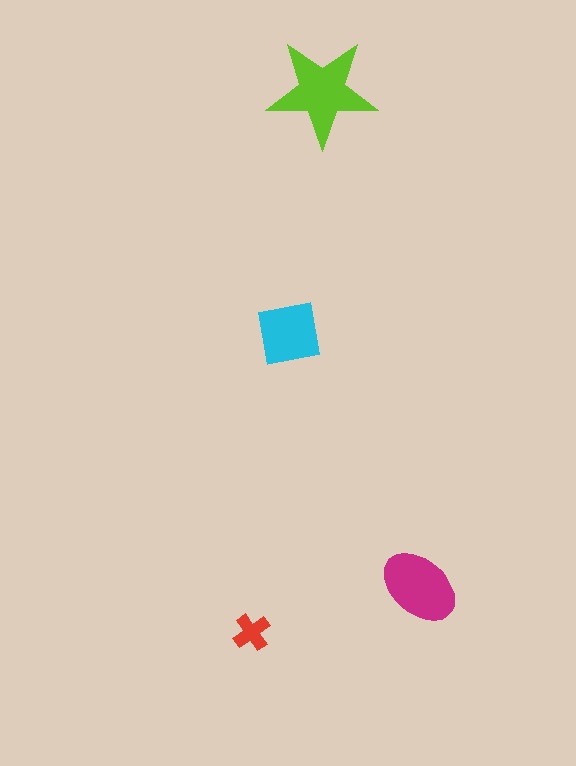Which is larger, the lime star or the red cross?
The lime star.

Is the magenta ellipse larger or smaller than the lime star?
Smaller.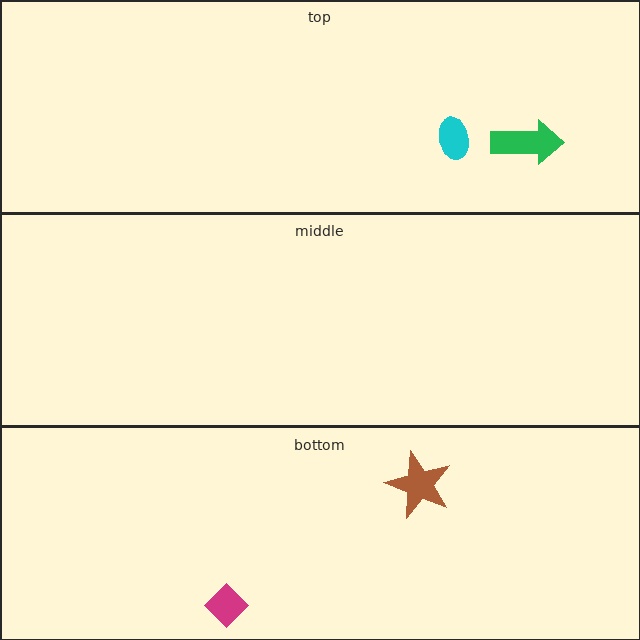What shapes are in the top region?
The green arrow, the cyan ellipse.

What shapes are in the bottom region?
The brown star, the magenta diamond.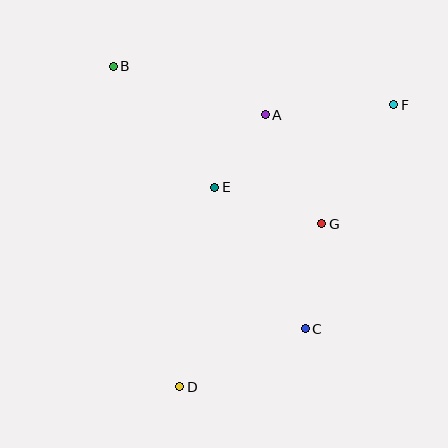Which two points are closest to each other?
Points A and E are closest to each other.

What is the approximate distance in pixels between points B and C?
The distance between B and C is approximately 325 pixels.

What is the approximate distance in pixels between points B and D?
The distance between B and D is approximately 327 pixels.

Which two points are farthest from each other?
Points D and F are farthest from each other.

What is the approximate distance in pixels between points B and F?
The distance between B and F is approximately 283 pixels.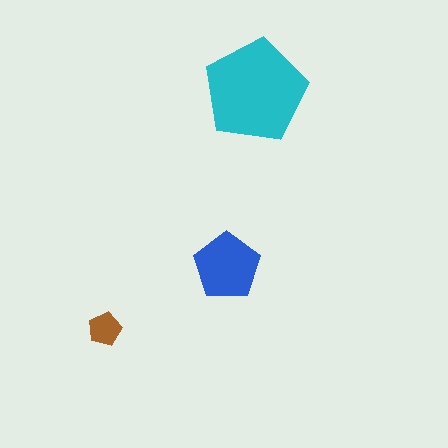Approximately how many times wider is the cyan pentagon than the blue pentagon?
About 1.5 times wider.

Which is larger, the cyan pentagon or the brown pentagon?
The cyan one.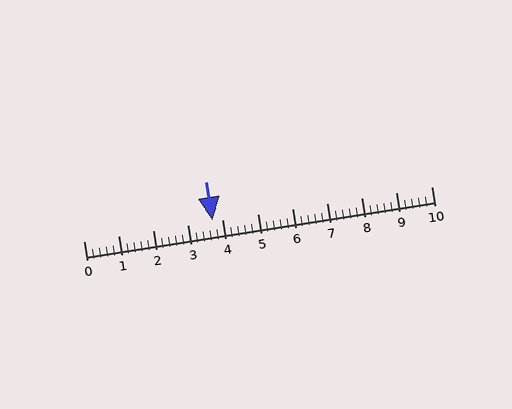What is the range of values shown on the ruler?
The ruler shows values from 0 to 10.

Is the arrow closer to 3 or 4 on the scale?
The arrow is closer to 4.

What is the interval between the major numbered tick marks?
The major tick marks are spaced 1 units apart.